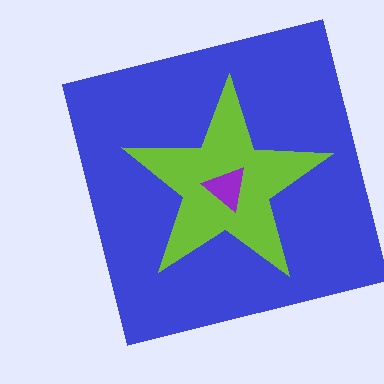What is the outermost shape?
The blue square.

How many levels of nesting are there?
3.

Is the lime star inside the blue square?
Yes.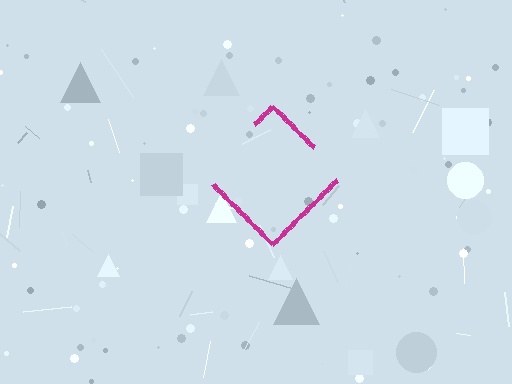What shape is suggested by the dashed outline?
The dashed outline suggests a diamond.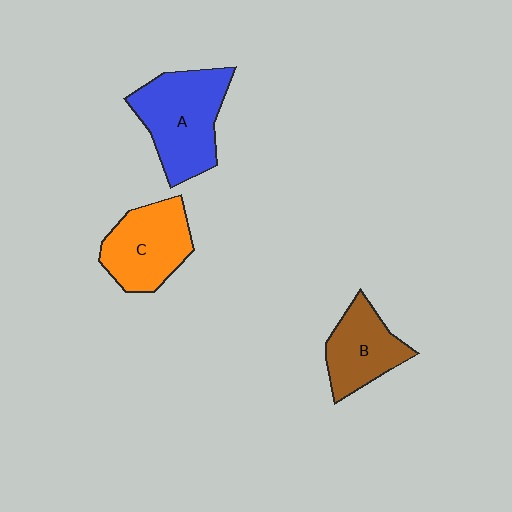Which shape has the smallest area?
Shape B (brown).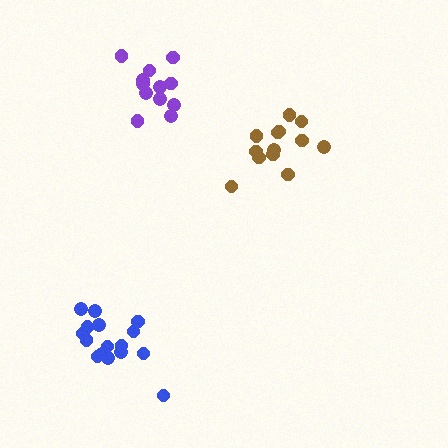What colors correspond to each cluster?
The clusters are colored: brown, purple, blue.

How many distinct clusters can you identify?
There are 3 distinct clusters.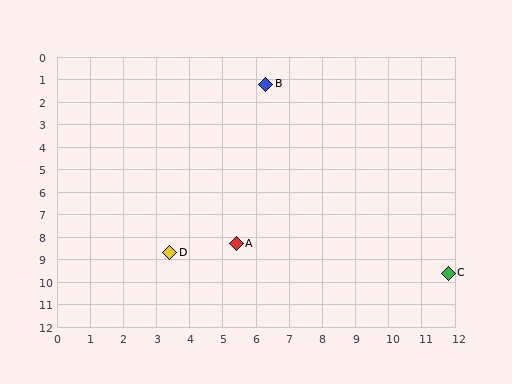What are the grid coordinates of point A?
Point A is at approximately (5.4, 8.3).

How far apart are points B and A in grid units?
Points B and A are about 7.2 grid units apart.